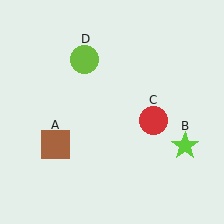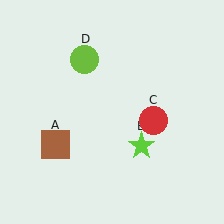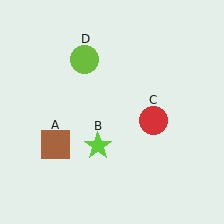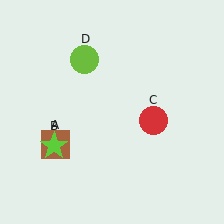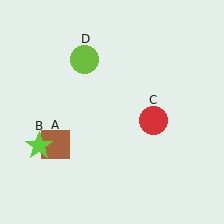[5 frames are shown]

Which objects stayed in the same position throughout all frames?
Brown square (object A) and red circle (object C) and lime circle (object D) remained stationary.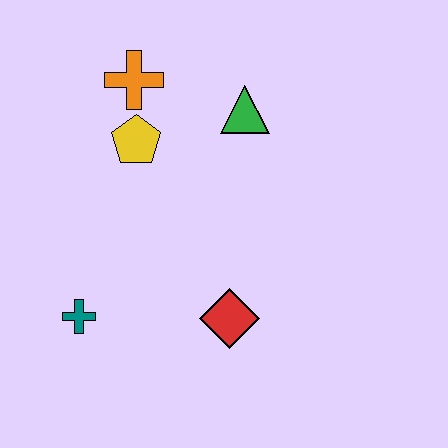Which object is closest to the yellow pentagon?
The orange cross is closest to the yellow pentagon.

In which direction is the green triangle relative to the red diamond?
The green triangle is above the red diamond.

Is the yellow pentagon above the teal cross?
Yes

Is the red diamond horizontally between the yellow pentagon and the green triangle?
Yes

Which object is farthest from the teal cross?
The green triangle is farthest from the teal cross.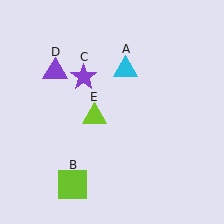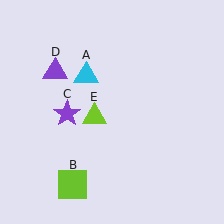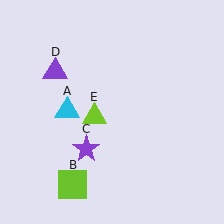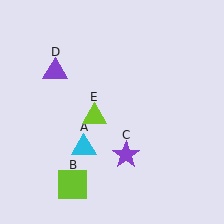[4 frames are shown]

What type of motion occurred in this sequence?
The cyan triangle (object A), purple star (object C) rotated counterclockwise around the center of the scene.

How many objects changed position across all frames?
2 objects changed position: cyan triangle (object A), purple star (object C).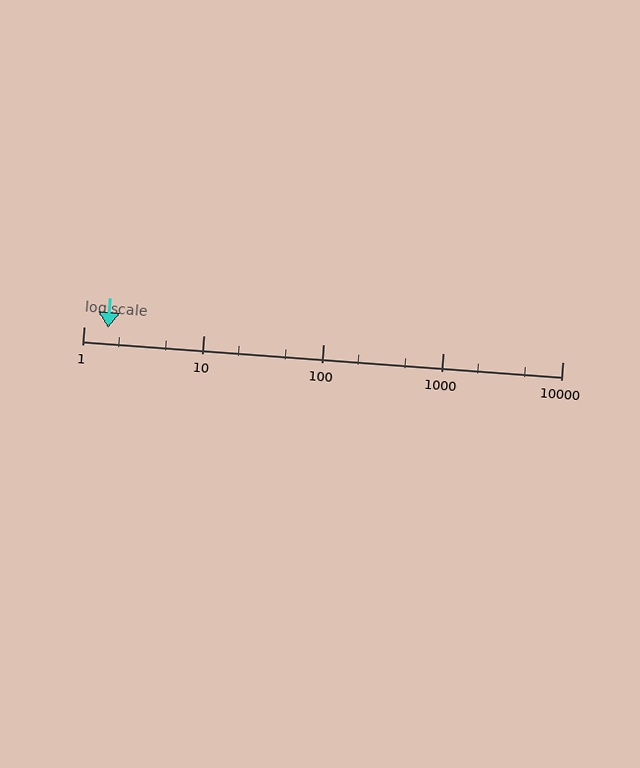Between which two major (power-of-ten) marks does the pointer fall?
The pointer is between 1 and 10.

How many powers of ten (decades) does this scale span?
The scale spans 4 decades, from 1 to 10000.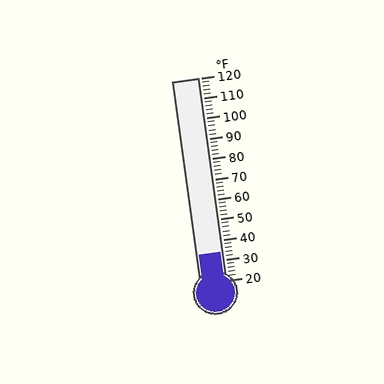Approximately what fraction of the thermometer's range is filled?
The thermometer is filled to approximately 15% of its range.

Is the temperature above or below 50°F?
The temperature is below 50°F.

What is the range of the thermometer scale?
The thermometer scale ranges from 20°F to 120°F.